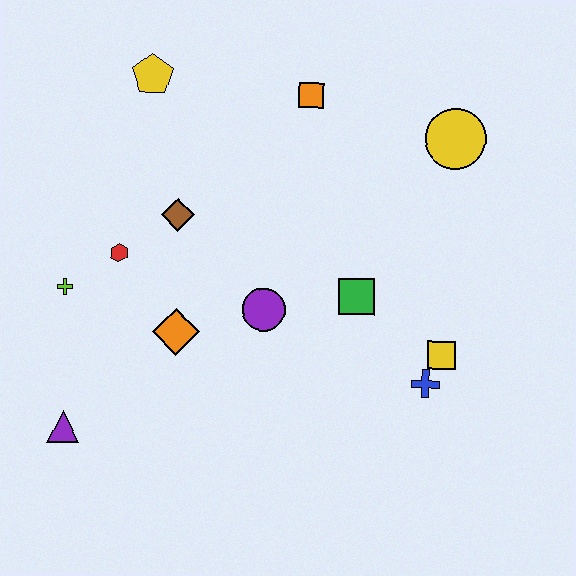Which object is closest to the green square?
The purple circle is closest to the green square.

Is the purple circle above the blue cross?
Yes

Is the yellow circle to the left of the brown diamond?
No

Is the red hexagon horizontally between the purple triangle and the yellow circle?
Yes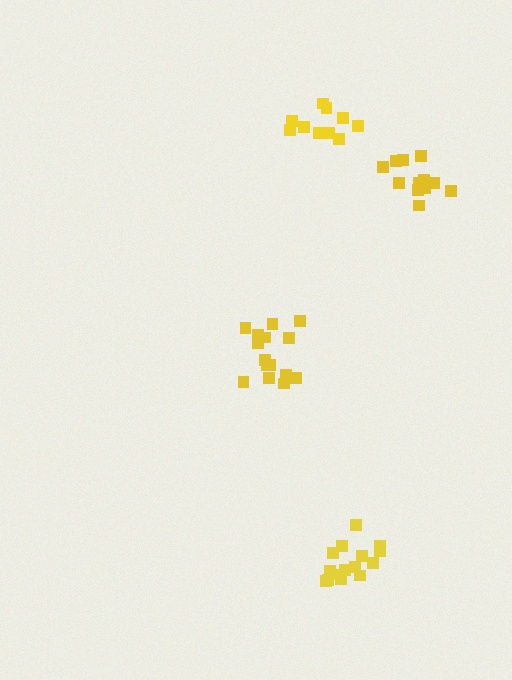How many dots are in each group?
Group 1: 15 dots, Group 2: 15 dots, Group 3: 12 dots, Group 4: 10 dots (52 total).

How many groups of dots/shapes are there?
There are 4 groups.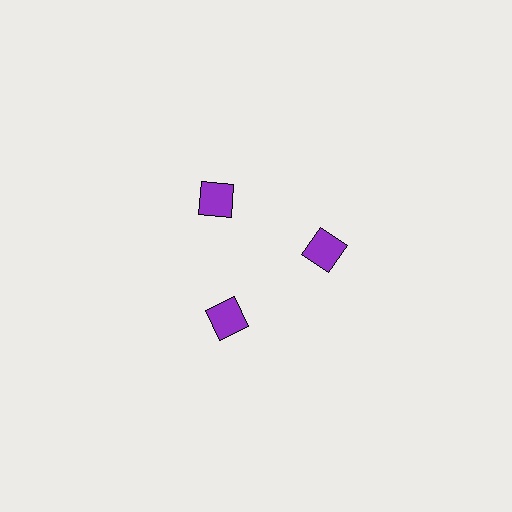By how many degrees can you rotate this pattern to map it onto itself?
The pattern maps onto itself every 120 degrees of rotation.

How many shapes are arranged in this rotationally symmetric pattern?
There are 3 shapes, arranged in 3 groups of 1.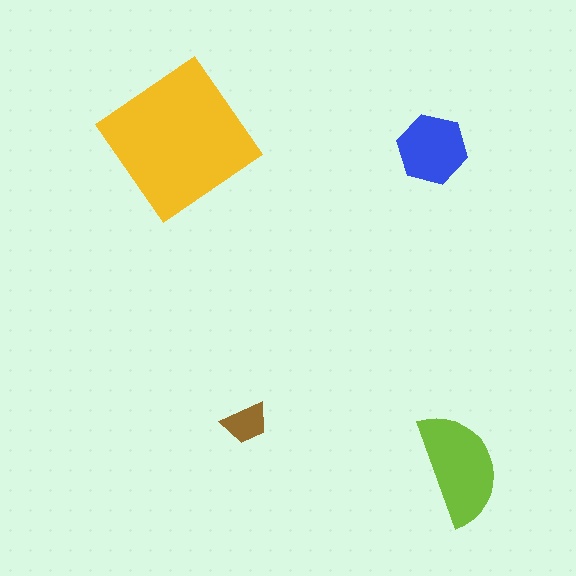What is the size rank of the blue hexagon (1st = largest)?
3rd.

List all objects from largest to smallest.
The yellow diamond, the lime semicircle, the blue hexagon, the brown trapezoid.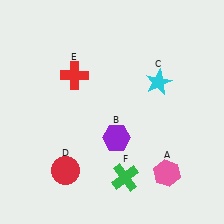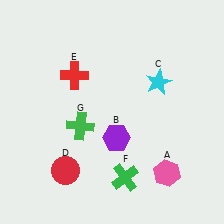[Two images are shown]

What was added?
A green cross (G) was added in Image 2.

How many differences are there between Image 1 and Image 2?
There is 1 difference between the two images.